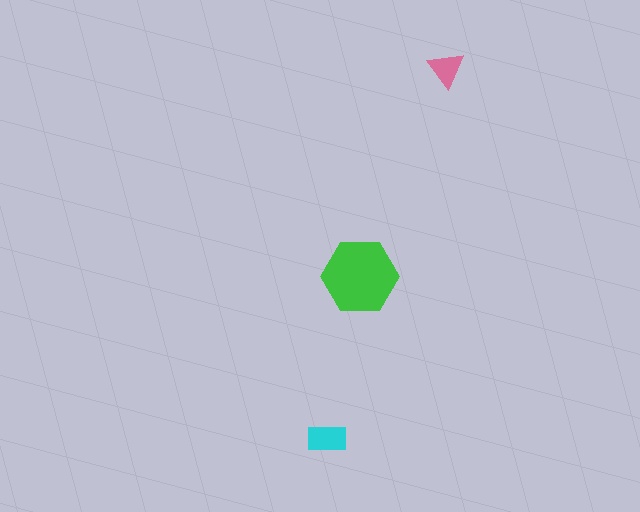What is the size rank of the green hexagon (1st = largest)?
1st.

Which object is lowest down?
The cyan rectangle is bottommost.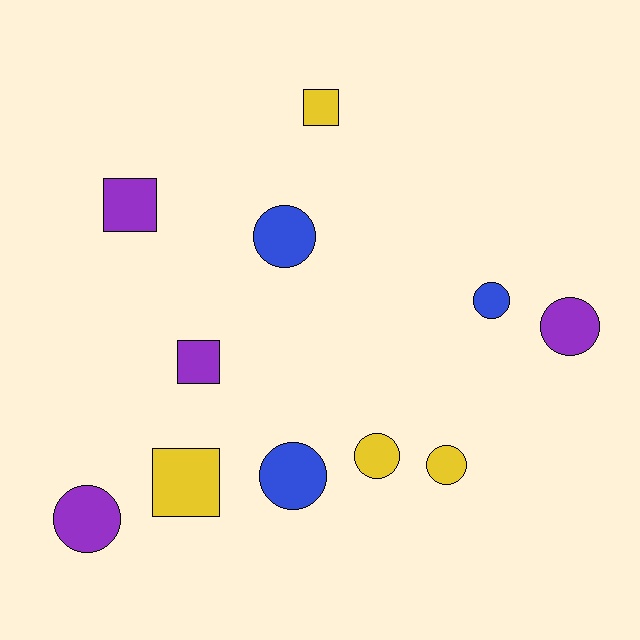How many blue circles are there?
There are 3 blue circles.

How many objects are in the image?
There are 11 objects.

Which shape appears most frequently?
Circle, with 7 objects.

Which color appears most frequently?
Purple, with 4 objects.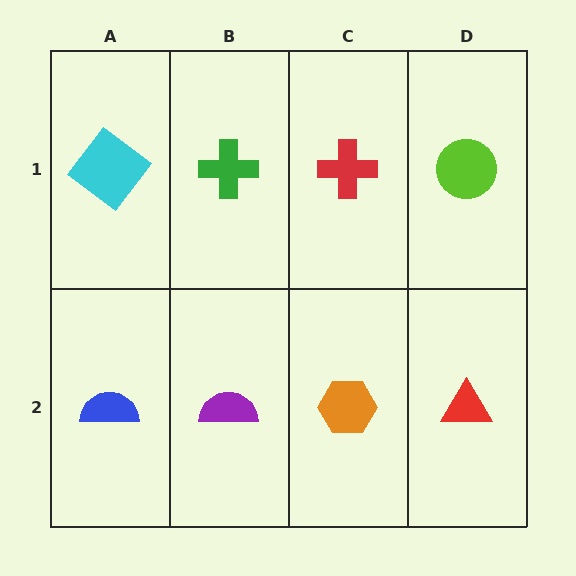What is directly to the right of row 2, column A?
A purple semicircle.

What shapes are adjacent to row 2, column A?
A cyan diamond (row 1, column A), a purple semicircle (row 2, column B).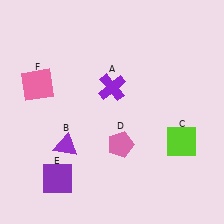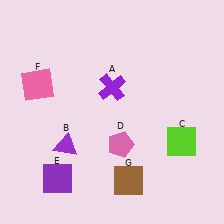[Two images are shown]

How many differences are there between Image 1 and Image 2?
There is 1 difference between the two images.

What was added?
A brown square (G) was added in Image 2.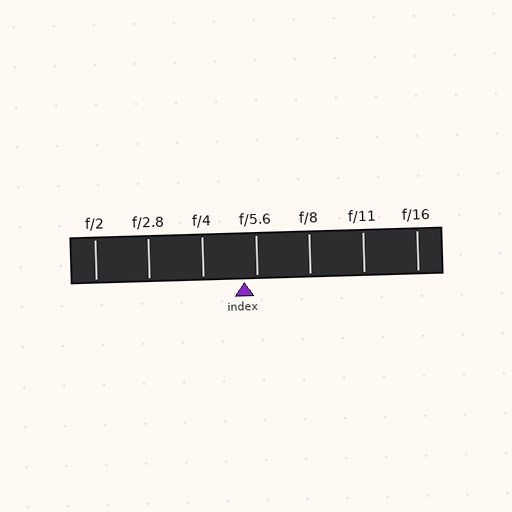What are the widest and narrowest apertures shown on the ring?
The widest aperture shown is f/2 and the narrowest is f/16.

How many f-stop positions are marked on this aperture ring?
There are 7 f-stop positions marked.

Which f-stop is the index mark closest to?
The index mark is closest to f/5.6.